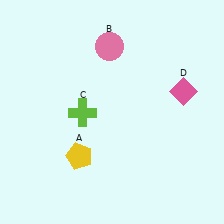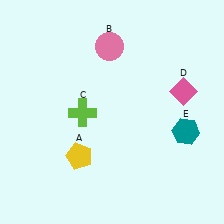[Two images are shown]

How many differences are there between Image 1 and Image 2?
There is 1 difference between the two images.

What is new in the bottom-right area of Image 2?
A teal hexagon (E) was added in the bottom-right area of Image 2.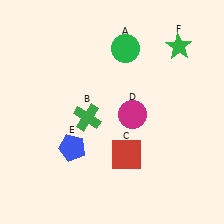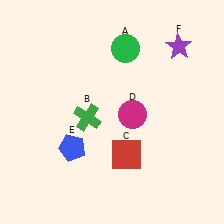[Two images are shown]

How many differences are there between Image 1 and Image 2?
There is 1 difference between the two images.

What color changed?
The star (F) changed from green in Image 1 to purple in Image 2.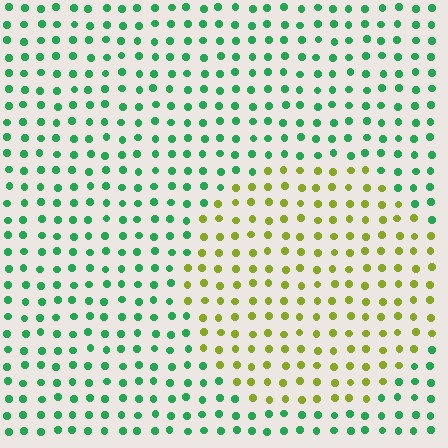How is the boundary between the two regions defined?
The boundary is defined purely by a slight shift in hue (about 66 degrees). Spacing, size, and orientation are identical on both sides.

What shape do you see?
I see a circle.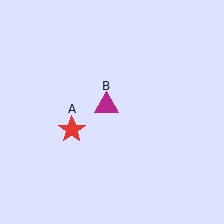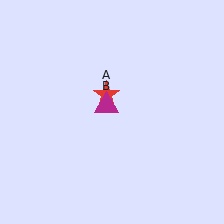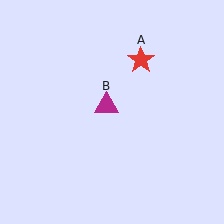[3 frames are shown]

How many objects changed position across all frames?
1 object changed position: red star (object A).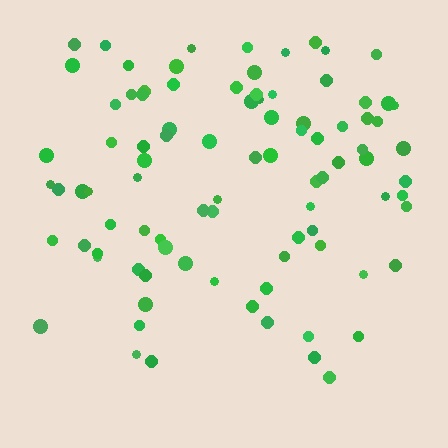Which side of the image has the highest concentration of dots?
The top.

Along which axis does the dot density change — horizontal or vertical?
Vertical.